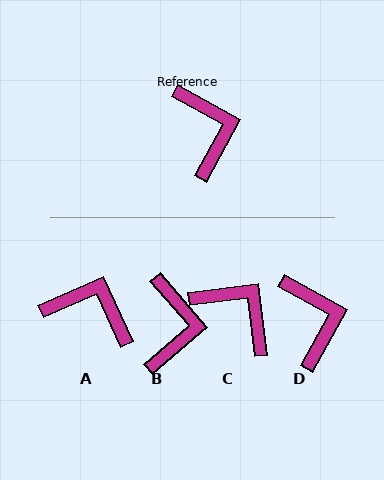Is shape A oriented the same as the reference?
No, it is off by about 52 degrees.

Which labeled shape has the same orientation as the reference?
D.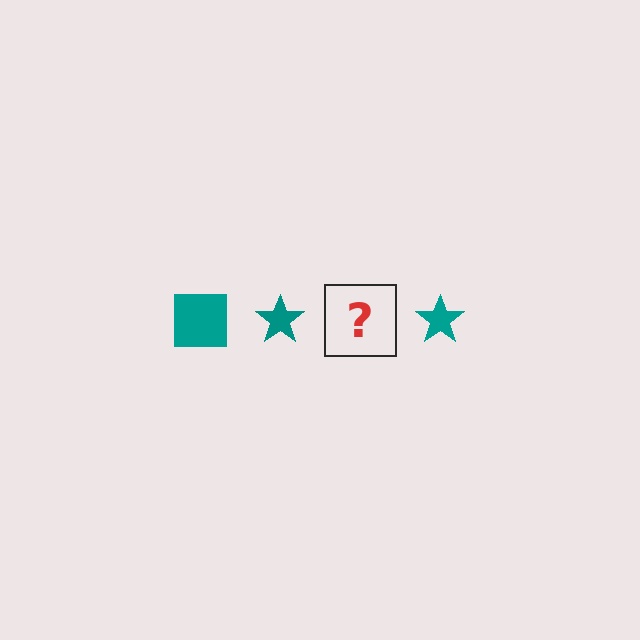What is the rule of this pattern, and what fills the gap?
The rule is that the pattern cycles through square, star shapes in teal. The gap should be filled with a teal square.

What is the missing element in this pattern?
The missing element is a teal square.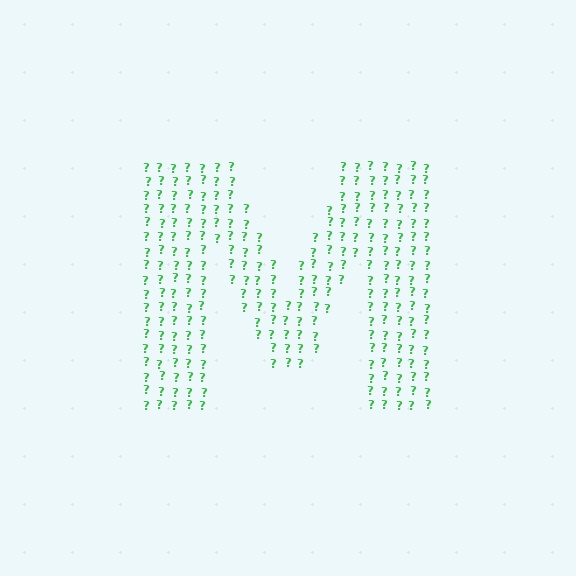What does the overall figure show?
The overall figure shows the letter M.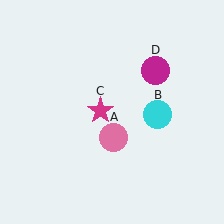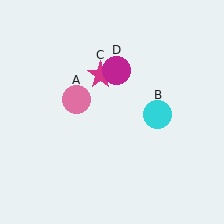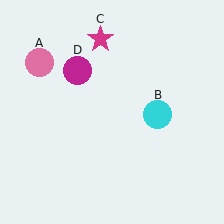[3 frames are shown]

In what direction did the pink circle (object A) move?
The pink circle (object A) moved up and to the left.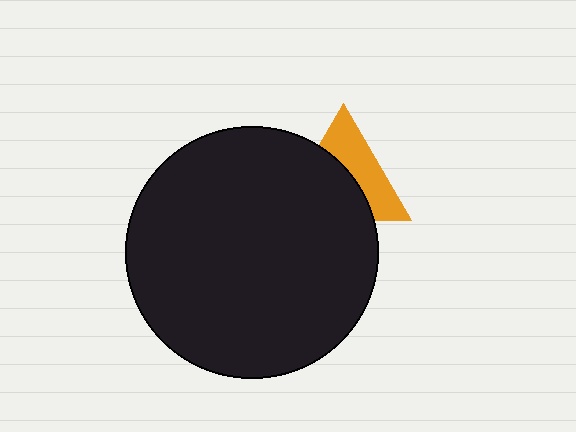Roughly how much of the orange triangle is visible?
About half of it is visible (roughly 46%).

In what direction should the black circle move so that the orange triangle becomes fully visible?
The black circle should move toward the lower-left. That is the shortest direction to clear the overlap and leave the orange triangle fully visible.